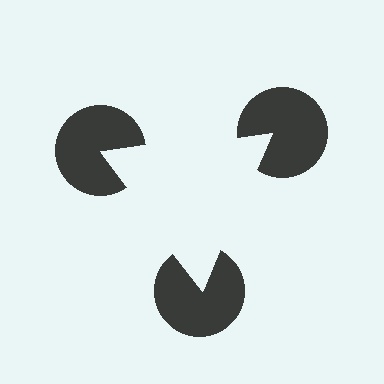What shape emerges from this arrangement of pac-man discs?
An illusory triangle — its edges are inferred from the aligned wedge cuts in the pac-man discs, not physically drawn.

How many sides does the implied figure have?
3 sides.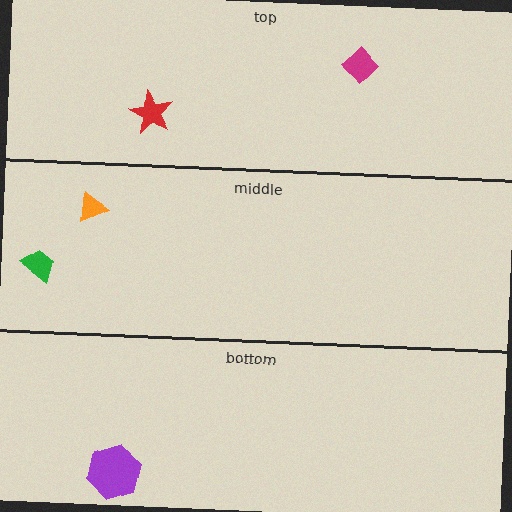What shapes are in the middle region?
The green trapezoid, the orange triangle.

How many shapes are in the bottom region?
1.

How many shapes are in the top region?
2.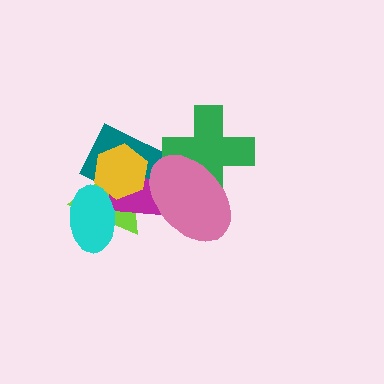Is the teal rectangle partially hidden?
Yes, it is partially covered by another shape.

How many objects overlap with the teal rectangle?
6 objects overlap with the teal rectangle.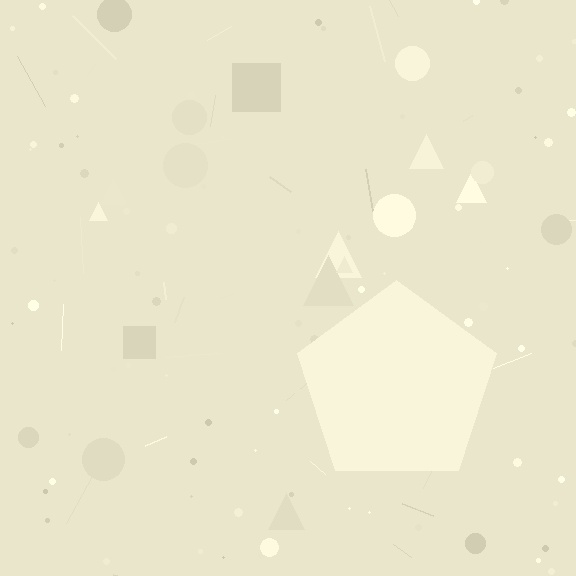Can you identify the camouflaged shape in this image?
The camouflaged shape is a pentagon.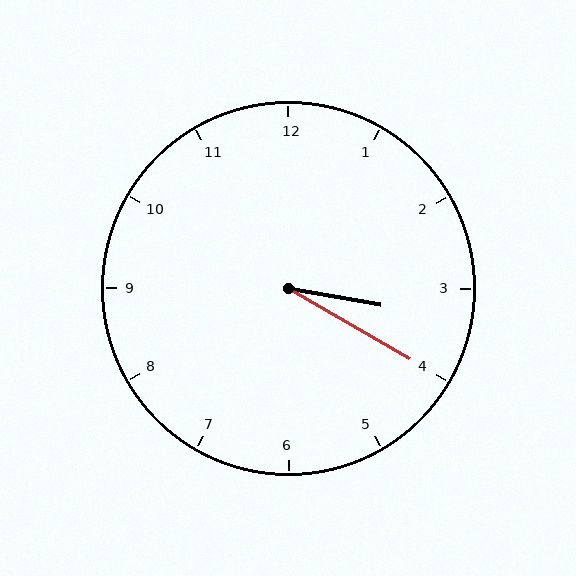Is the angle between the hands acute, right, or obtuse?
It is acute.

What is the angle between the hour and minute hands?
Approximately 20 degrees.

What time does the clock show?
3:20.